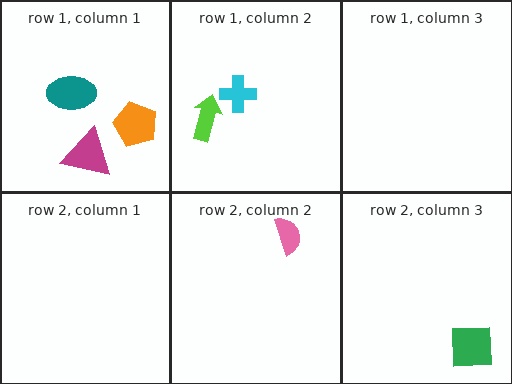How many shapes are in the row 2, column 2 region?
1.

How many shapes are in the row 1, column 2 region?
2.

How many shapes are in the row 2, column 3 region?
1.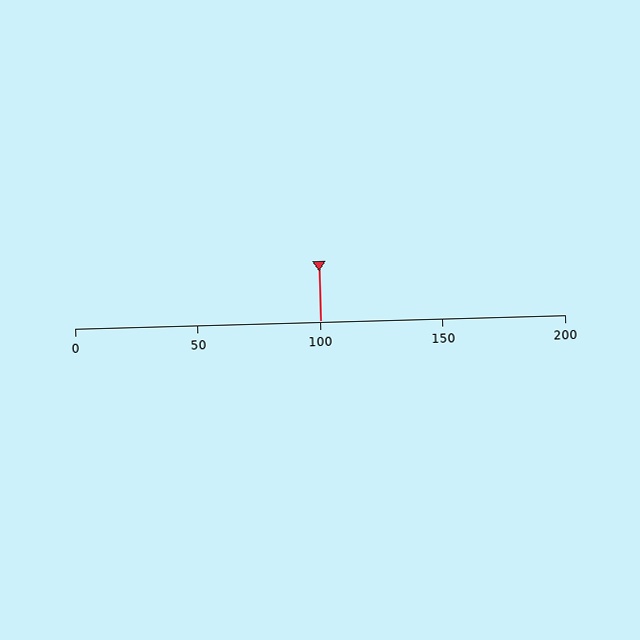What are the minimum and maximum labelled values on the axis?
The axis runs from 0 to 200.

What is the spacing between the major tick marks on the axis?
The major ticks are spaced 50 apart.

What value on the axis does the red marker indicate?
The marker indicates approximately 100.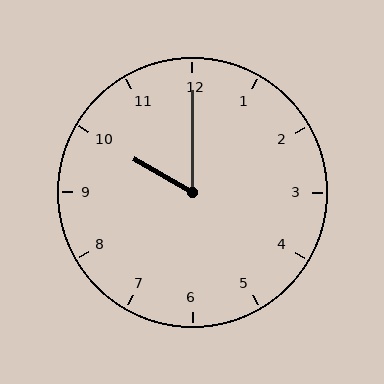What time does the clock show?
10:00.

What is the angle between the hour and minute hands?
Approximately 60 degrees.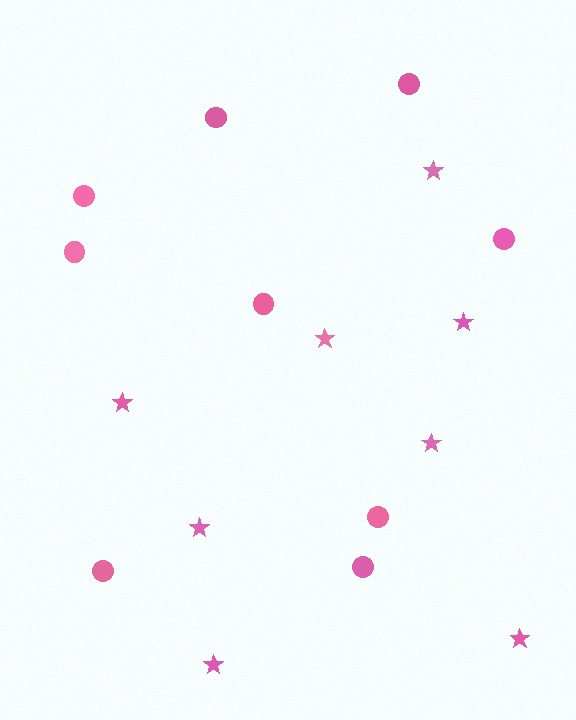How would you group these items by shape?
There are 2 groups: one group of circles (9) and one group of stars (8).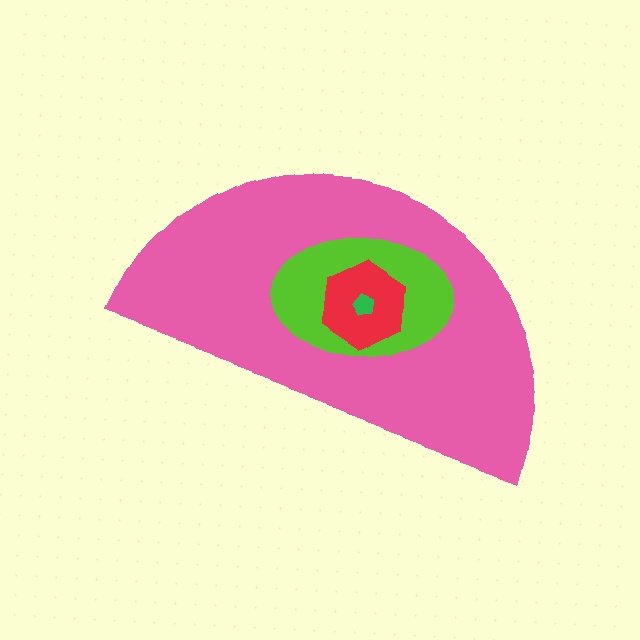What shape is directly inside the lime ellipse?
The red hexagon.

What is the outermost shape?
The pink semicircle.